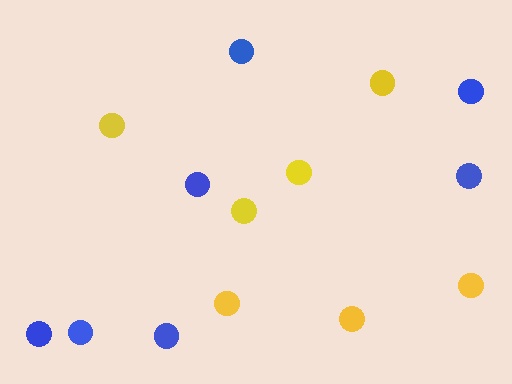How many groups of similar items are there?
There are 2 groups: one group of yellow circles (7) and one group of blue circles (7).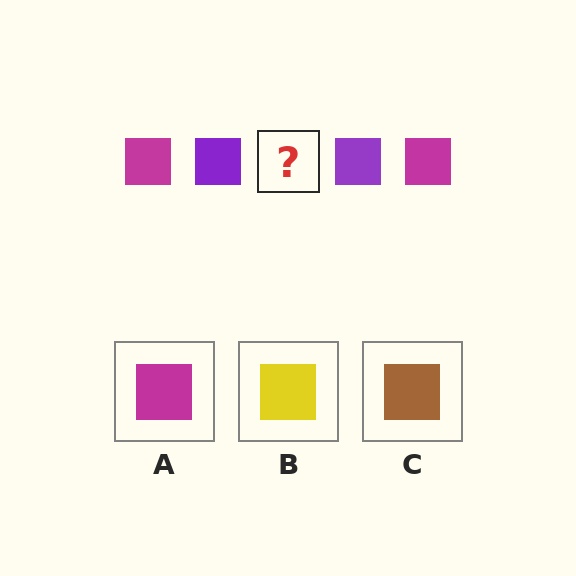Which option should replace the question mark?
Option A.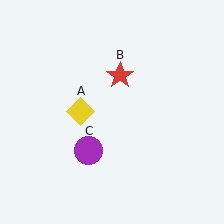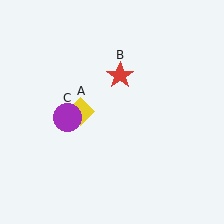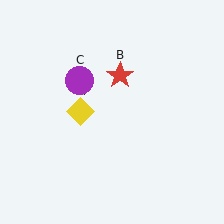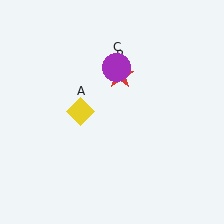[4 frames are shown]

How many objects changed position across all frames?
1 object changed position: purple circle (object C).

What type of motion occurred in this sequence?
The purple circle (object C) rotated clockwise around the center of the scene.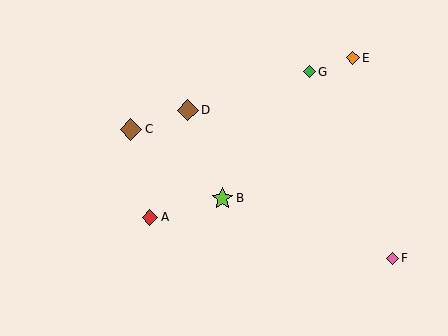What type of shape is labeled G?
Shape G is a green diamond.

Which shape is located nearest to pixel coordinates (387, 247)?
The pink diamond (labeled F) at (392, 258) is nearest to that location.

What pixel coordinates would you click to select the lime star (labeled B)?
Click at (222, 198) to select the lime star B.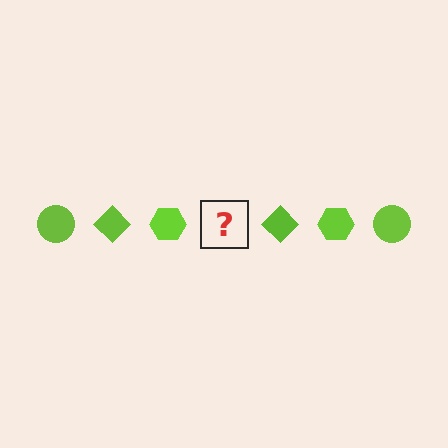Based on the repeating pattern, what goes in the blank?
The blank should be a lime circle.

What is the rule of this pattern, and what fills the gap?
The rule is that the pattern cycles through circle, diamond, hexagon shapes in lime. The gap should be filled with a lime circle.